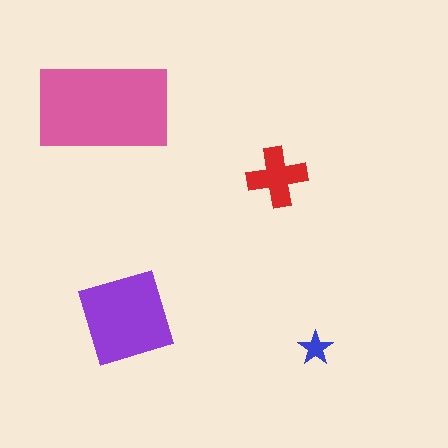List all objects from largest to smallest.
The pink rectangle, the purple square, the red cross, the blue star.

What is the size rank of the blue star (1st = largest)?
4th.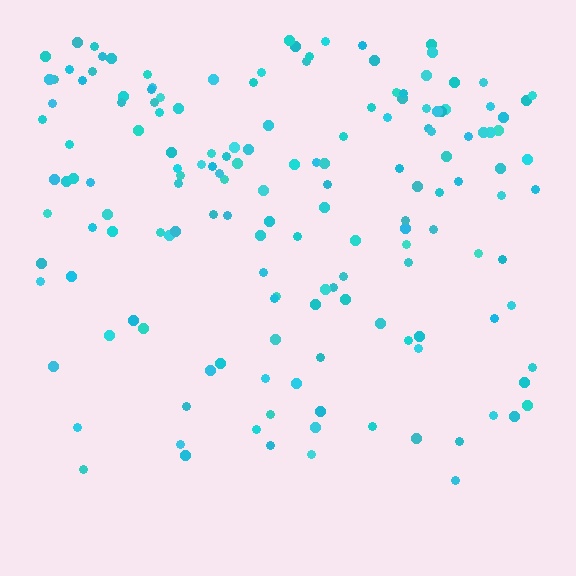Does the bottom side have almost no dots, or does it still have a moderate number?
Still a moderate number, just noticeably fewer than the top.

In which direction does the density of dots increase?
From bottom to top, with the top side densest.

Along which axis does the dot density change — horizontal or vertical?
Vertical.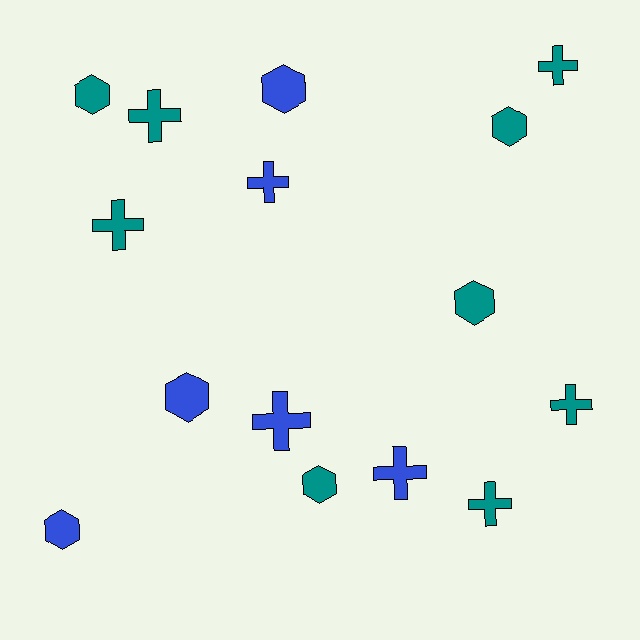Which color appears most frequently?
Teal, with 9 objects.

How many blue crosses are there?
There are 3 blue crosses.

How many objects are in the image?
There are 15 objects.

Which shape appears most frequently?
Cross, with 8 objects.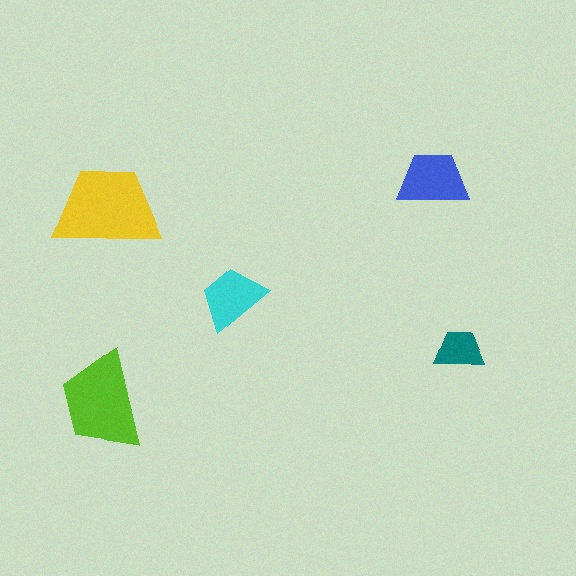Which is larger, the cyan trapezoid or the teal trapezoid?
The cyan one.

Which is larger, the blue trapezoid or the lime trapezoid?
The lime one.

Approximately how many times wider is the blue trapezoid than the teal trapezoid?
About 1.5 times wider.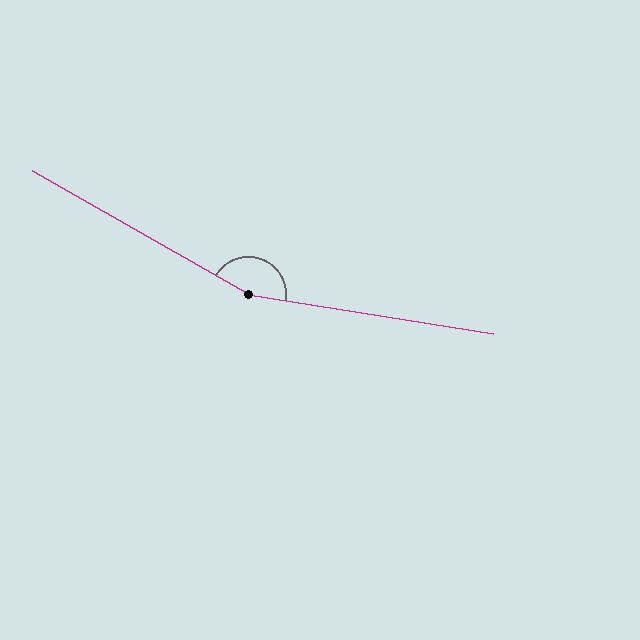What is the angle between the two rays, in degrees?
Approximately 160 degrees.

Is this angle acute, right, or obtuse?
It is obtuse.